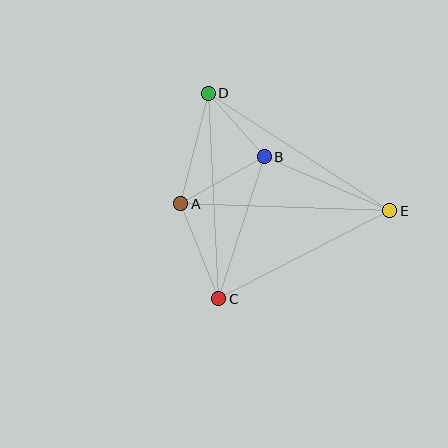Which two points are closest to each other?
Points B and D are closest to each other.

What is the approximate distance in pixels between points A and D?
The distance between A and D is approximately 114 pixels.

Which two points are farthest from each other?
Points D and E are farthest from each other.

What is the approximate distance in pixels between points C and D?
The distance between C and D is approximately 206 pixels.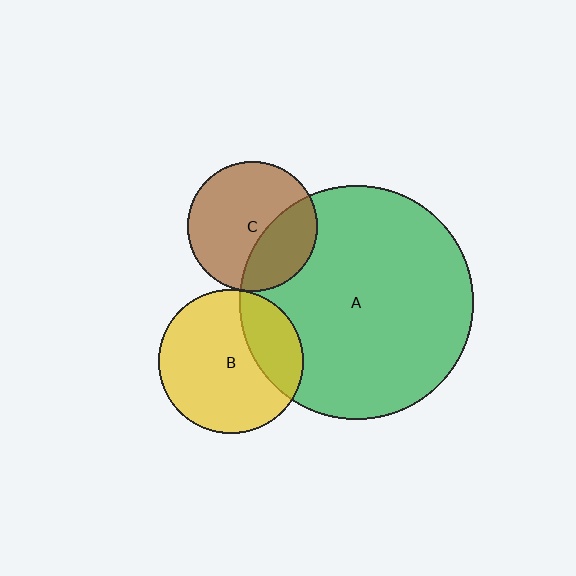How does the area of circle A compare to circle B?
Approximately 2.6 times.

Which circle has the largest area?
Circle A (green).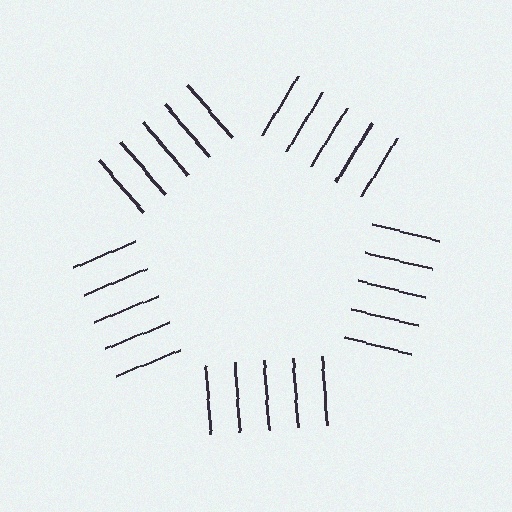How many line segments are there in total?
25 — 5 along each of the 5 edges.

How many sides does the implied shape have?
5 sides — the line-ends trace a pentagon.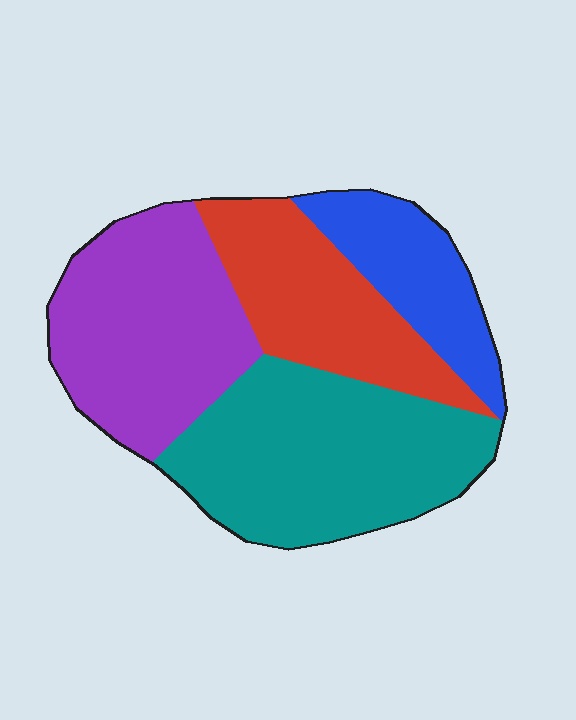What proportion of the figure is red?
Red takes up less than a quarter of the figure.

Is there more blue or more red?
Red.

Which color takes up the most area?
Teal, at roughly 35%.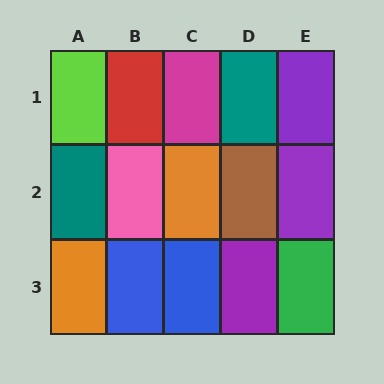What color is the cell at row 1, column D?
Teal.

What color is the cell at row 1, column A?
Lime.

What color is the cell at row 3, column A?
Orange.